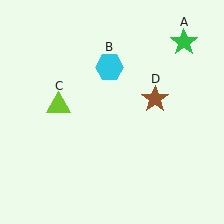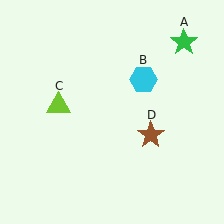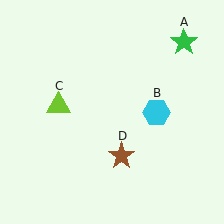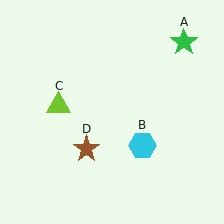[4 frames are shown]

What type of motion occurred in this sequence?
The cyan hexagon (object B), brown star (object D) rotated clockwise around the center of the scene.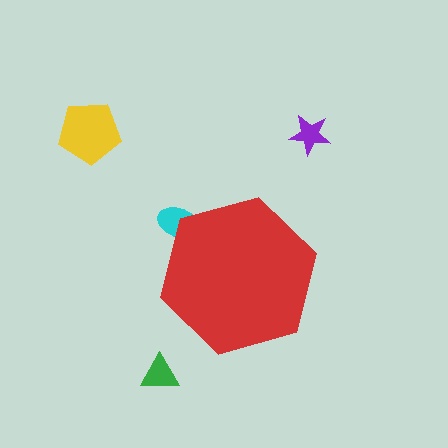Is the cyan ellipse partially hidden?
Yes, the cyan ellipse is partially hidden behind the red hexagon.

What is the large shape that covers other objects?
A red hexagon.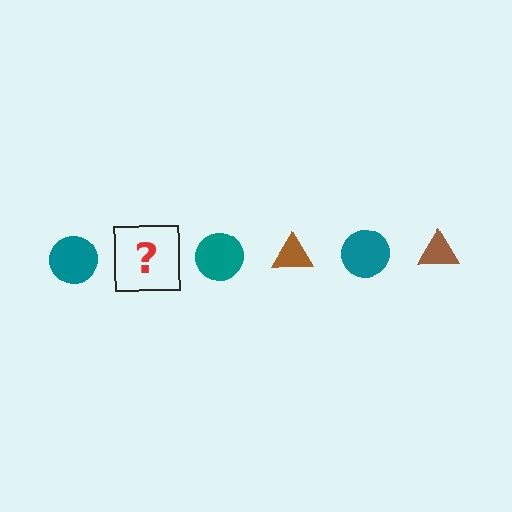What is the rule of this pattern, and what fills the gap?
The rule is that the pattern alternates between teal circle and brown triangle. The gap should be filled with a brown triangle.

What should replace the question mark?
The question mark should be replaced with a brown triangle.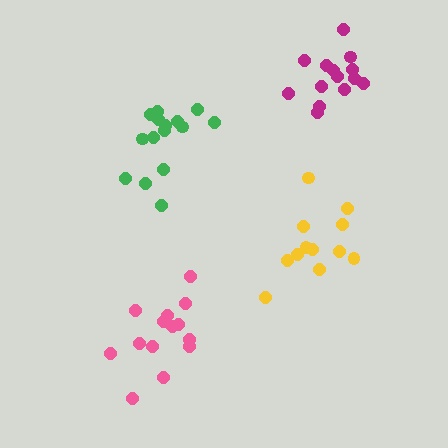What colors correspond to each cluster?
The clusters are colored: green, yellow, pink, magenta.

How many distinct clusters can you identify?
There are 4 distinct clusters.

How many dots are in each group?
Group 1: 15 dots, Group 2: 12 dots, Group 3: 14 dots, Group 4: 14 dots (55 total).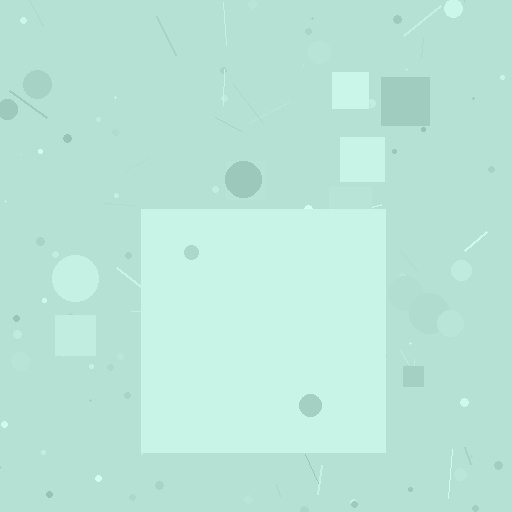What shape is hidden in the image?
A square is hidden in the image.